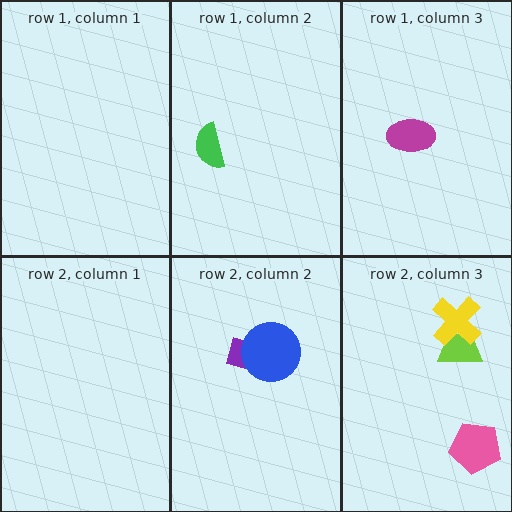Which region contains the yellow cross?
The row 2, column 3 region.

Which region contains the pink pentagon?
The row 2, column 3 region.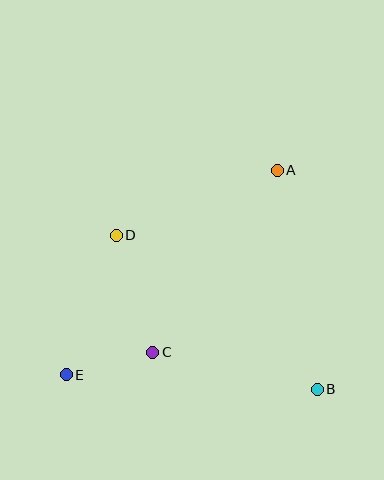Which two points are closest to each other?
Points C and E are closest to each other.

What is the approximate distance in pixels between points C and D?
The distance between C and D is approximately 123 pixels.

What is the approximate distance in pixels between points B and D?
The distance between B and D is approximately 253 pixels.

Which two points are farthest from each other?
Points A and E are farthest from each other.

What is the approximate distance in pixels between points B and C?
The distance between B and C is approximately 169 pixels.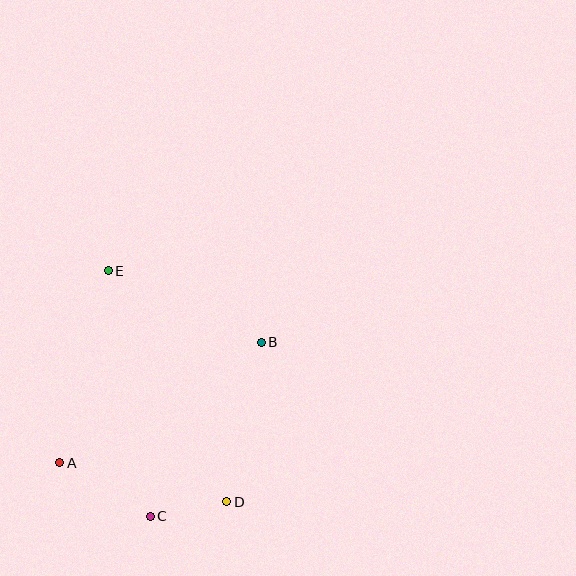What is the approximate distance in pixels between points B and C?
The distance between B and C is approximately 207 pixels.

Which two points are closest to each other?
Points C and D are closest to each other.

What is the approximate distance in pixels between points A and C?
The distance between A and C is approximately 105 pixels.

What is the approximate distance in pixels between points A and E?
The distance between A and E is approximately 198 pixels.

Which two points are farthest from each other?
Points D and E are farthest from each other.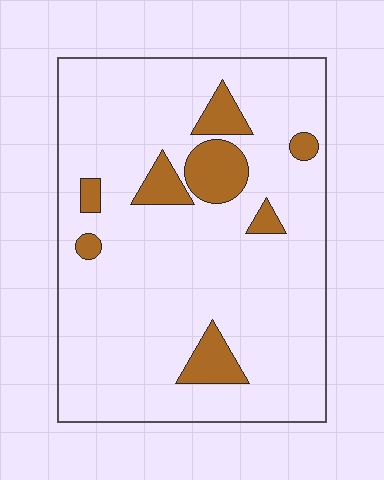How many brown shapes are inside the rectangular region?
8.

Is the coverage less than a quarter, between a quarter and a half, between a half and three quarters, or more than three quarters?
Less than a quarter.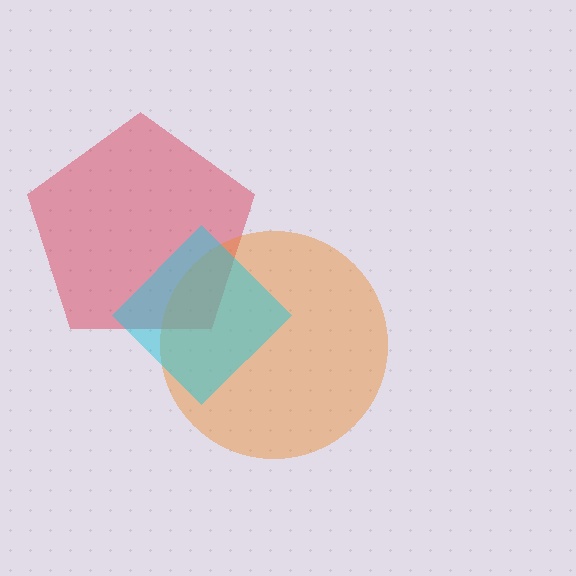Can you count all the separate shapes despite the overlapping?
Yes, there are 3 separate shapes.